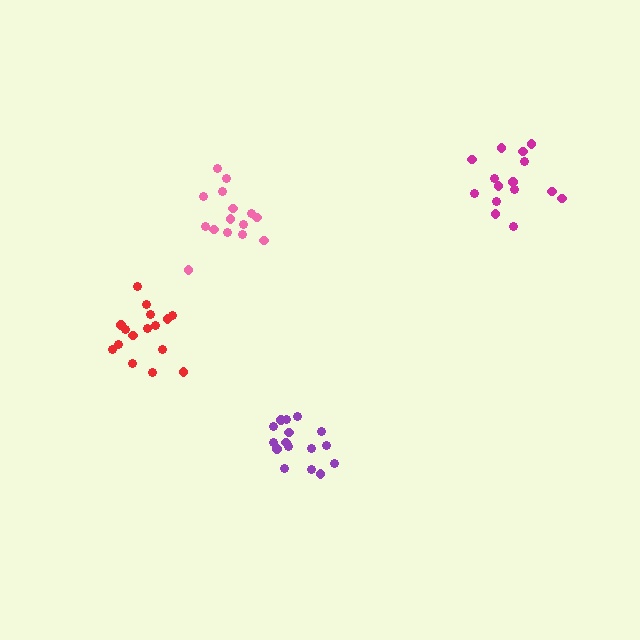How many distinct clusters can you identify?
There are 4 distinct clusters.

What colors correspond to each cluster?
The clusters are colored: red, pink, magenta, purple.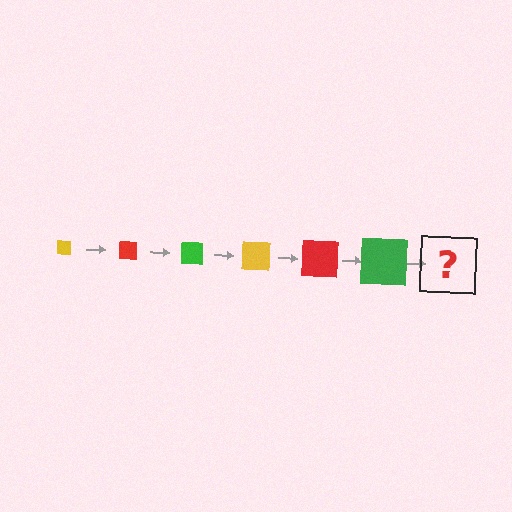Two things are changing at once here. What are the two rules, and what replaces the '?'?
The two rules are that the square grows larger each step and the color cycles through yellow, red, and green. The '?' should be a yellow square, larger than the previous one.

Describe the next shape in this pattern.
It should be a yellow square, larger than the previous one.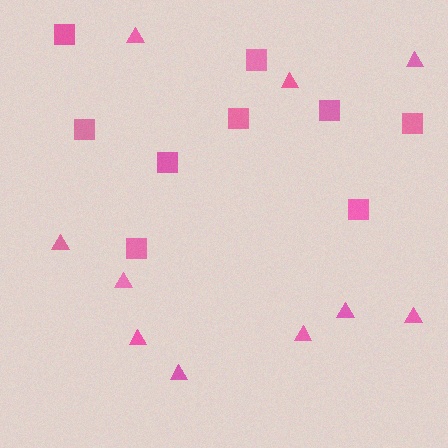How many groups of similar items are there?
There are 2 groups: one group of squares (9) and one group of triangles (10).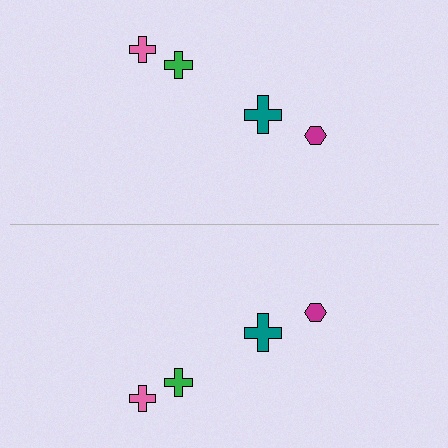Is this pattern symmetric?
Yes, this pattern has bilateral (reflection) symmetry.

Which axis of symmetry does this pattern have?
The pattern has a horizontal axis of symmetry running through the center of the image.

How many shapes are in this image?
There are 8 shapes in this image.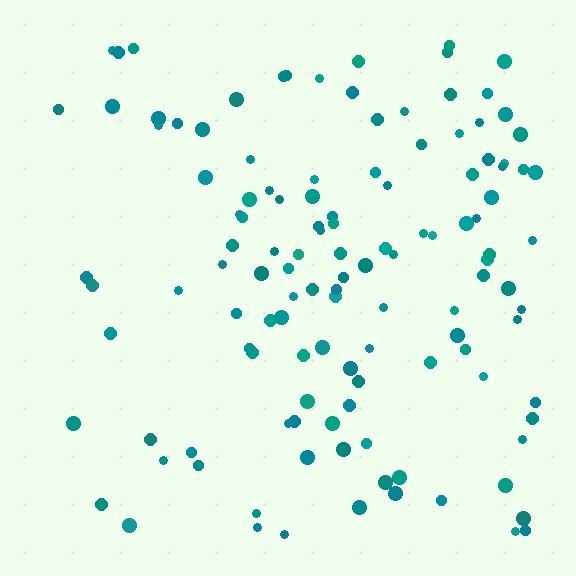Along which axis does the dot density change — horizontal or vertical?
Horizontal.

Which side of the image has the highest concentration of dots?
The right.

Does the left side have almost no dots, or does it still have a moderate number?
Still a moderate number, just noticeably fewer than the right.